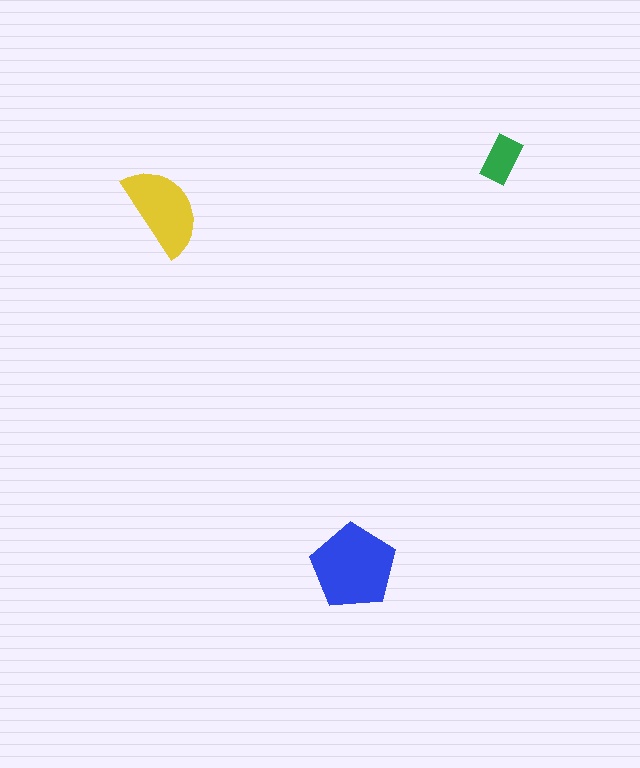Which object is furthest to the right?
The green rectangle is rightmost.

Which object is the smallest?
The green rectangle.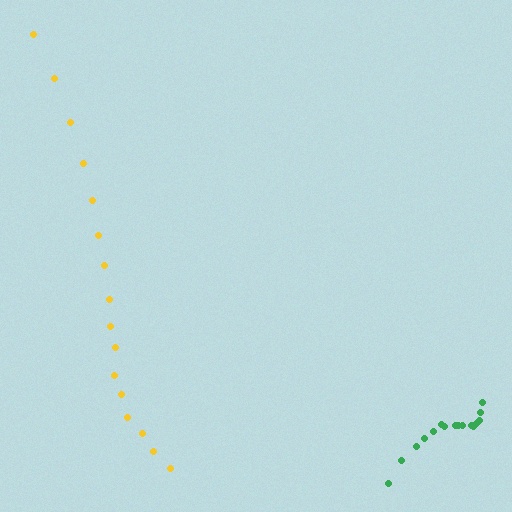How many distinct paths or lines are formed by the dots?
There are 2 distinct paths.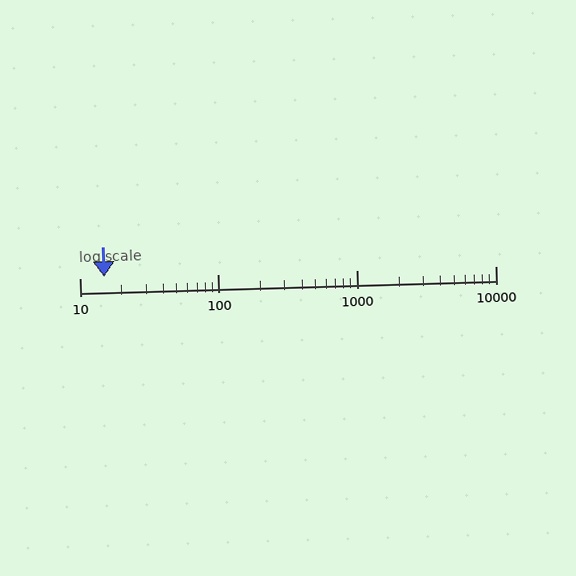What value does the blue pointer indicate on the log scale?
The pointer indicates approximately 15.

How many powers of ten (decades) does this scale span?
The scale spans 3 decades, from 10 to 10000.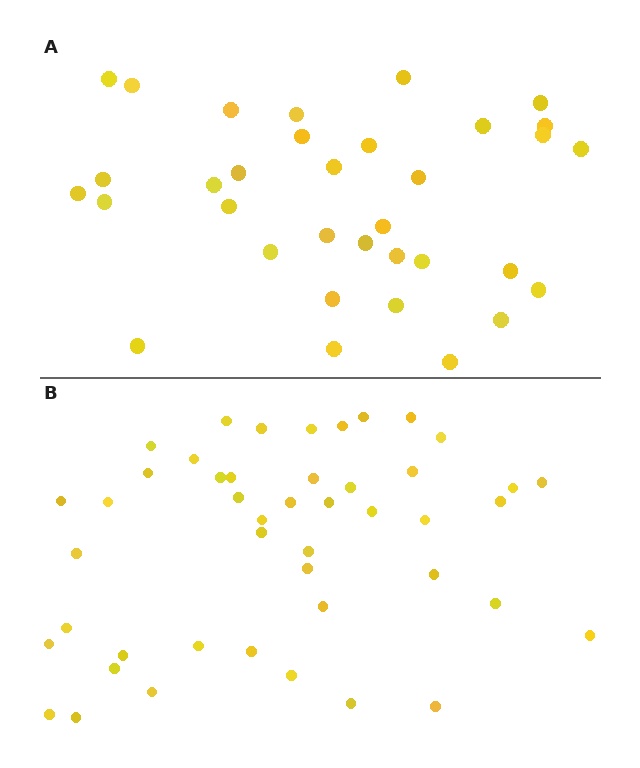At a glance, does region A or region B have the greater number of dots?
Region B (the bottom region) has more dots.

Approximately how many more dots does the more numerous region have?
Region B has roughly 12 or so more dots than region A.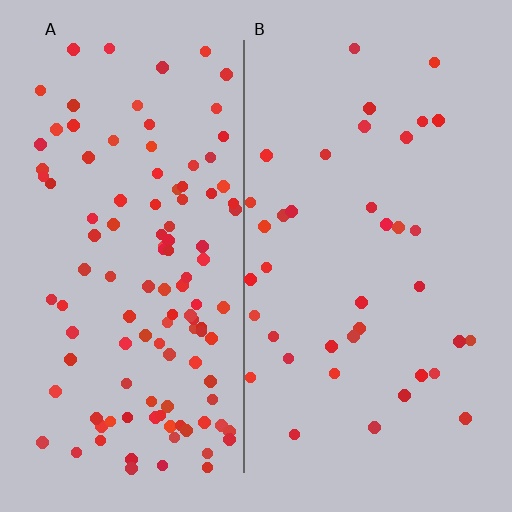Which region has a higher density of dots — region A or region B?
A (the left).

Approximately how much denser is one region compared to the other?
Approximately 2.9× — region A over region B.